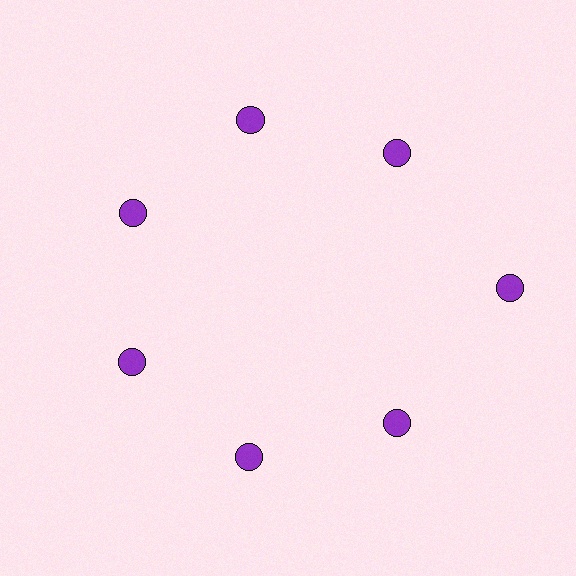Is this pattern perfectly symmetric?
No. The 7 purple circles are arranged in a ring, but one element near the 3 o'clock position is pushed outward from the center, breaking the 7-fold rotational symmetry.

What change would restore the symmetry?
The symmetry would be restored by moving it inward, back onto the ring so that all 7 circles sit at equal angles and equal distance from the center.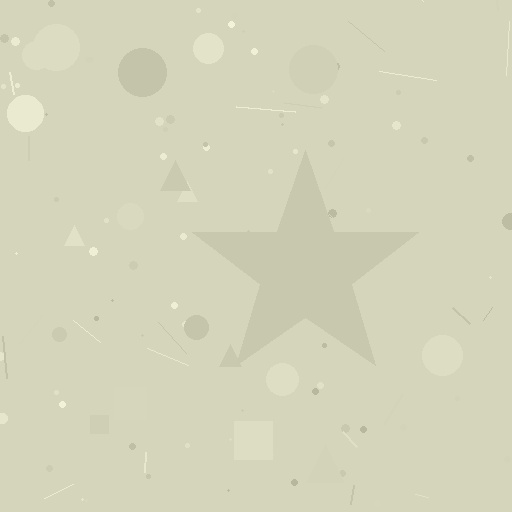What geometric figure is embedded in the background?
A star is embedded in the background.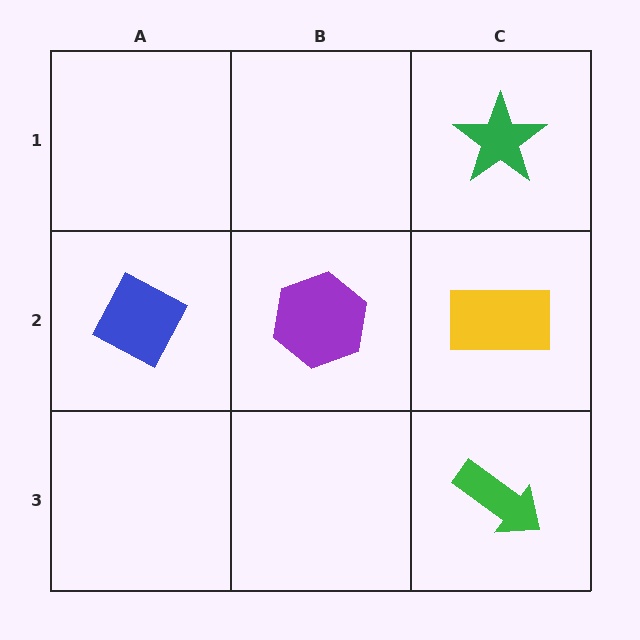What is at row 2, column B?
A purple hexagon.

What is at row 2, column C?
A yellow rectangle.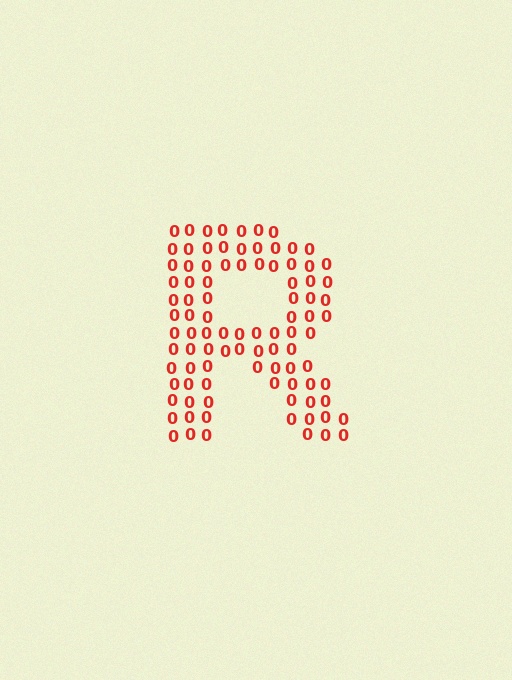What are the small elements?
The small elements are digit 0's.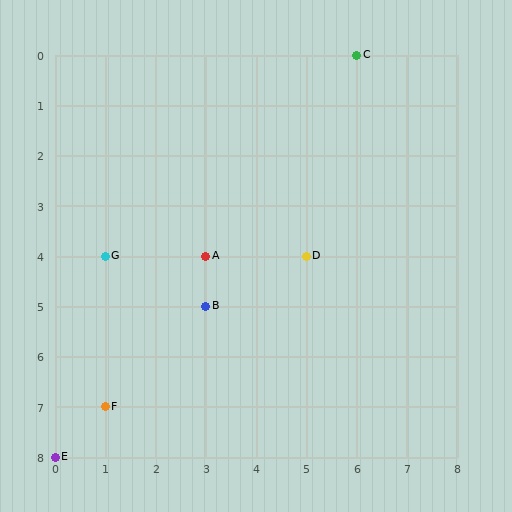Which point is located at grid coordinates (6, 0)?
Point C is at (6, 0).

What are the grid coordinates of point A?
Point A is at grid coordinates (3, 4).